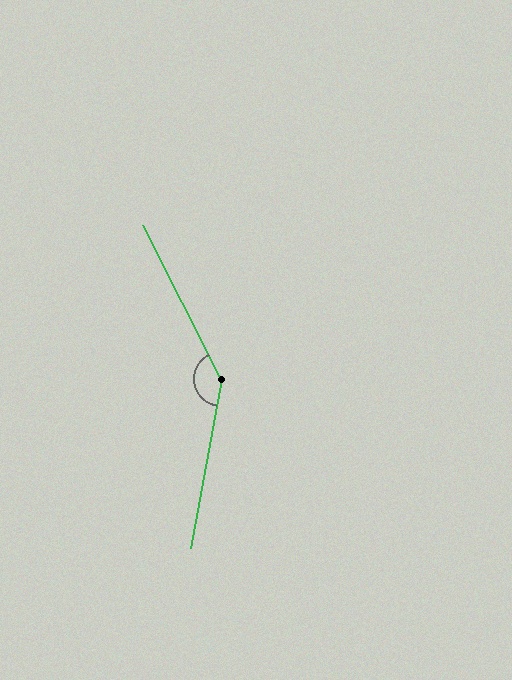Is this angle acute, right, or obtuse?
It is obtuse.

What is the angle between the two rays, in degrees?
Approximately 143 degrees.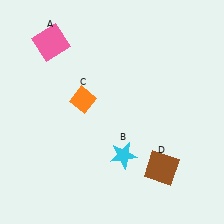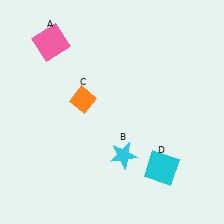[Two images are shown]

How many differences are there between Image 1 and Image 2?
There is 1 difference between the two images.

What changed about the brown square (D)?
In Image 1, D is brown. In Image 2, it changed to cyan.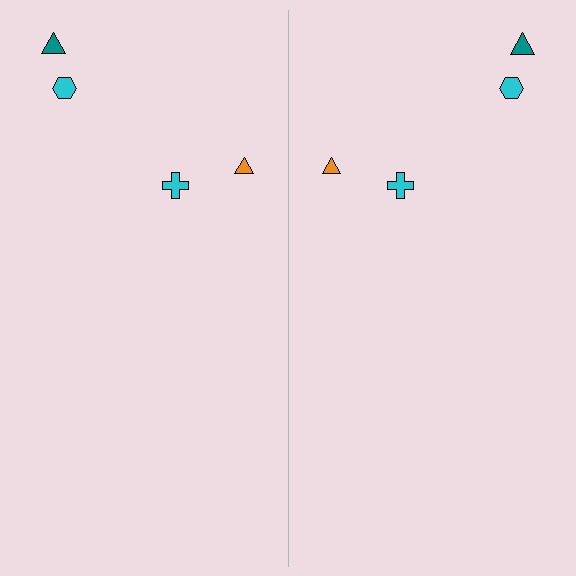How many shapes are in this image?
There are 8 shapes in this image.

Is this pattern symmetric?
Yes, this pattern has bilateral (reflection) symmetry.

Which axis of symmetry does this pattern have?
The pattern has a vertical axis of symmetry running through the center of the image.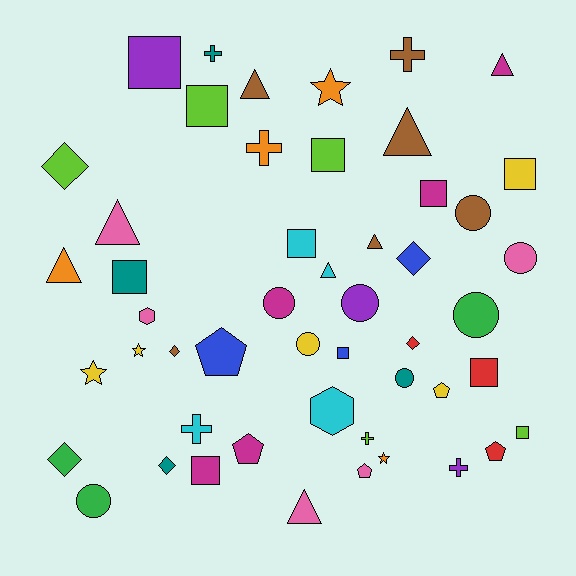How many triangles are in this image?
There are 8 triangles.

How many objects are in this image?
There are 50 objects.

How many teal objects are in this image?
There are 4 teal objects.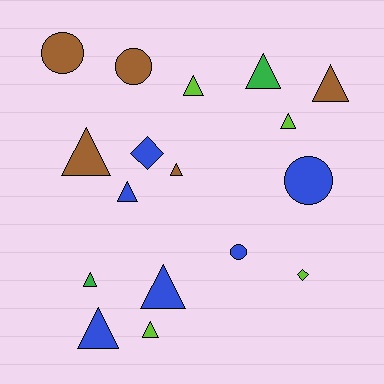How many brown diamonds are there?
There are no brown diamonds.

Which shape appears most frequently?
Triangle, with 11 objects.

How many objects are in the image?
There are 17 objects.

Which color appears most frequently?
Blue, with 6 objects.